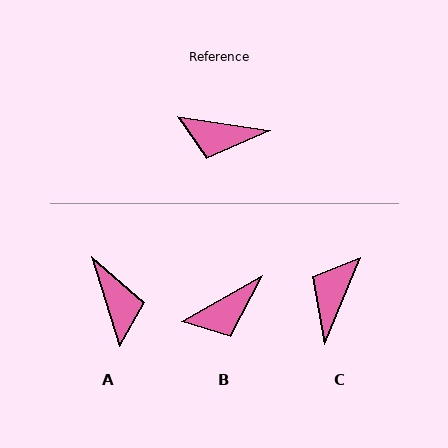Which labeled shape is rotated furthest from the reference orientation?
A, about 116 degrees away.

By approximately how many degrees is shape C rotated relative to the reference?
Approximately 103 degrees clockwise.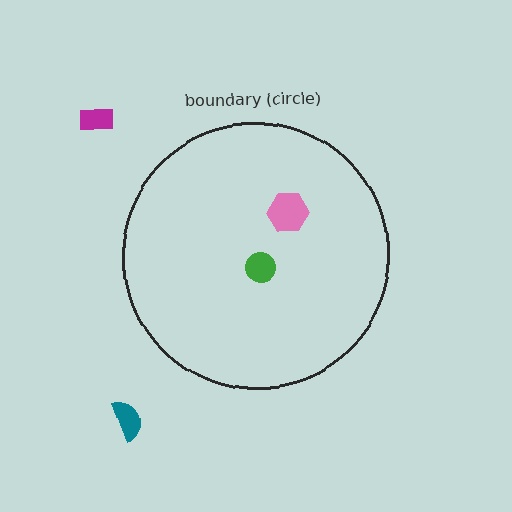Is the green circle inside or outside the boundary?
Inside.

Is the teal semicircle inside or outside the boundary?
Outside.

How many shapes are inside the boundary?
2 inside, 2 outside.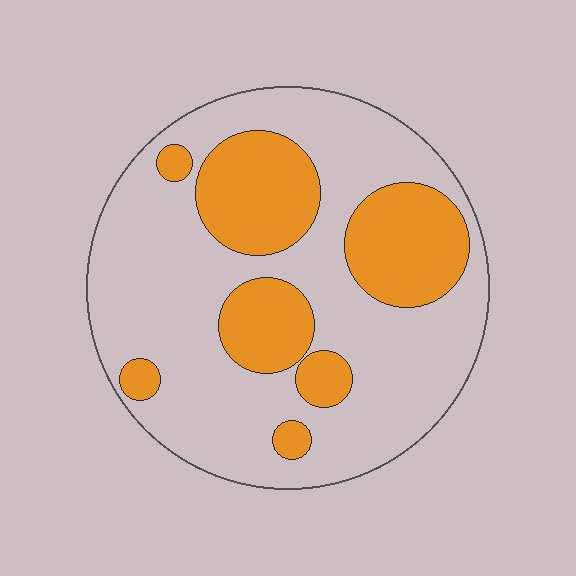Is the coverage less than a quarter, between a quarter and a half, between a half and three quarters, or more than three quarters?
Between a quarter and a half.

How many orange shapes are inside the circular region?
7.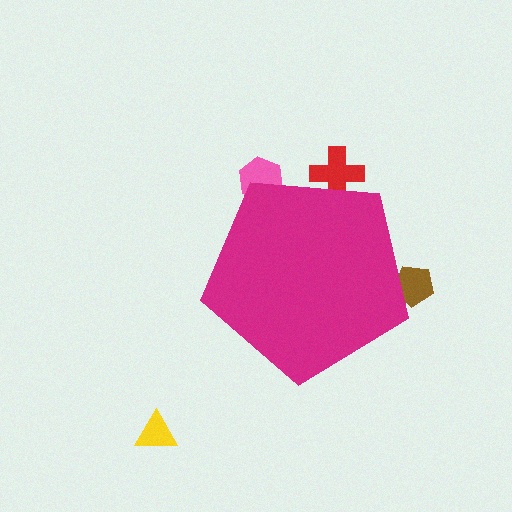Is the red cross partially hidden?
Yes, the red cross is partially hidden behind the magenta pentagon.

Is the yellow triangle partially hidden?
No, the yellow triangle is fully visible.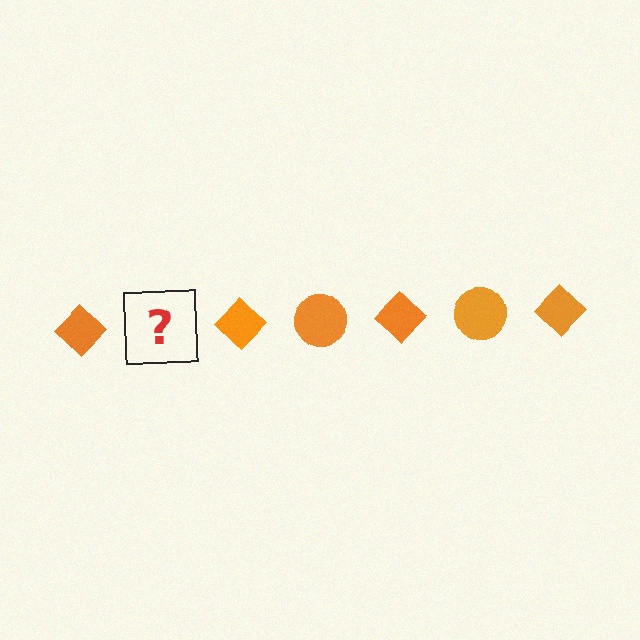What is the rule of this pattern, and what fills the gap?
The rule is that the pattern cycles through diamond, circle shapes in orange. The gap should be filled with an orange circle.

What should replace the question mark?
The question mark should be replaced with an orange circle.